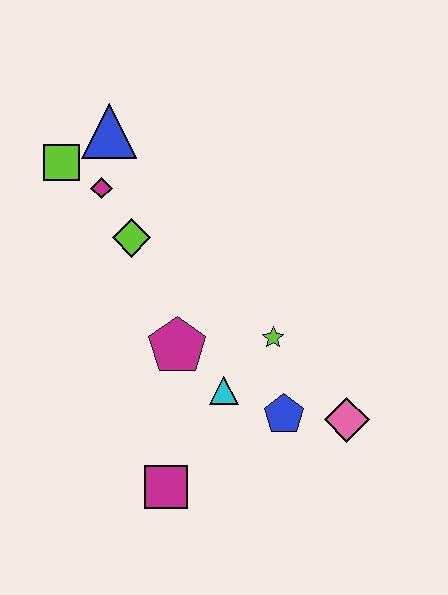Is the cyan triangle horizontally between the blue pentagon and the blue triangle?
Yes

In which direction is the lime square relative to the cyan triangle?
The lime square is above the cyan triangle.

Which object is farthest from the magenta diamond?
The pink diamond is farthest from the magenta diamond.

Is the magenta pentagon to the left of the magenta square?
No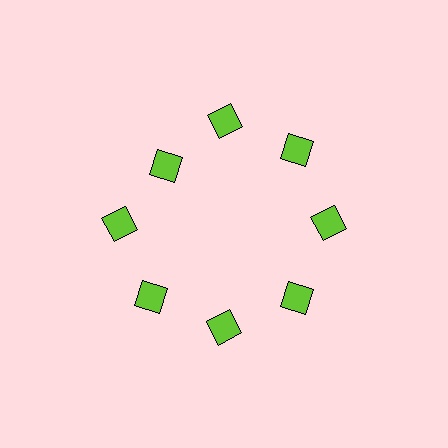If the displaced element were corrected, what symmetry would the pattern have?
It would have 8-fold rotational symmetry — the pattern would map onto itself every 45 degrees.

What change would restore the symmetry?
The symmetry would be restored by moving it outward, back onto the ring so that all 8 squares sit at equal angles and equal distance from the center.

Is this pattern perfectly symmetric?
No. The 8 lime squares are arranged in a ring, but one element near the 10 o'clock position is pulled inward toward the center, breaking the 8-fold rotational symmetry.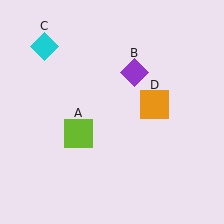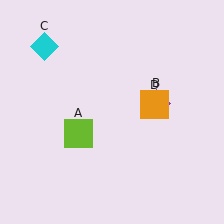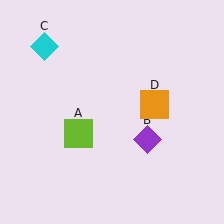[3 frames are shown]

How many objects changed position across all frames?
1 object changed position: purple diamond (object B).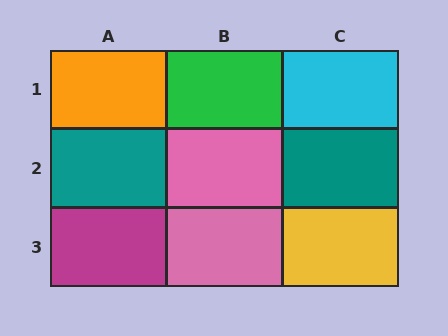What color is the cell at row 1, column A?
Orange.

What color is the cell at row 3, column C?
Yellow.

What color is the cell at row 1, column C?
Cyan.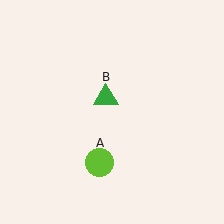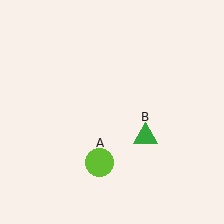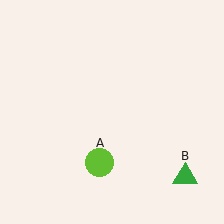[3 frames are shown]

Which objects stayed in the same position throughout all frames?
Lime circle (object A) remained stationary.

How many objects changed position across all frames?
1 object changed position: green triangle (object B).